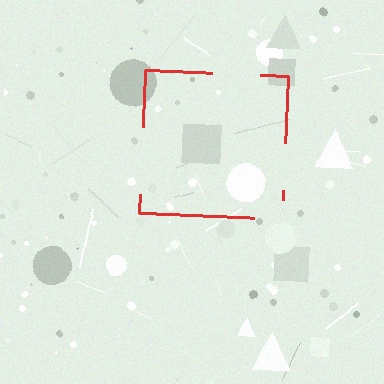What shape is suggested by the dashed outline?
The dashed outline suggests a square.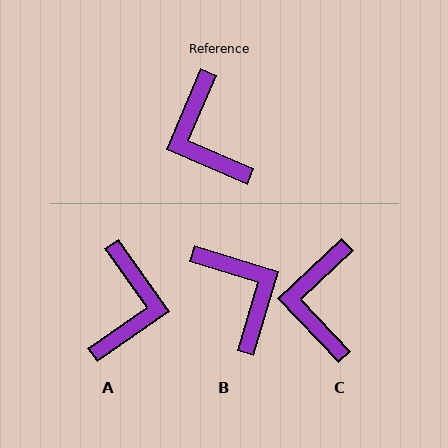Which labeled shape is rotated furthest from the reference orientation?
B, about 174 degrees away.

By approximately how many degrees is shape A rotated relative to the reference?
Approximately 148 degrees counter-clockwise.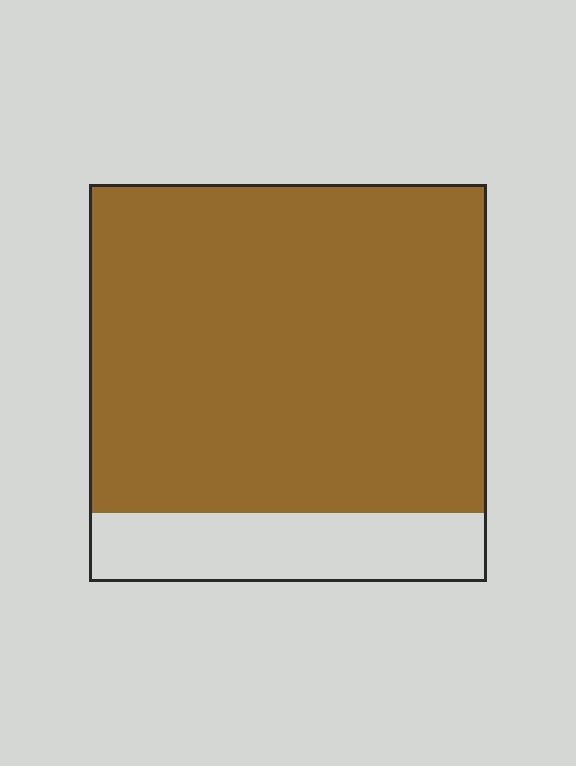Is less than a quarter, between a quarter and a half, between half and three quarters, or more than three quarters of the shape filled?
More than three quarters.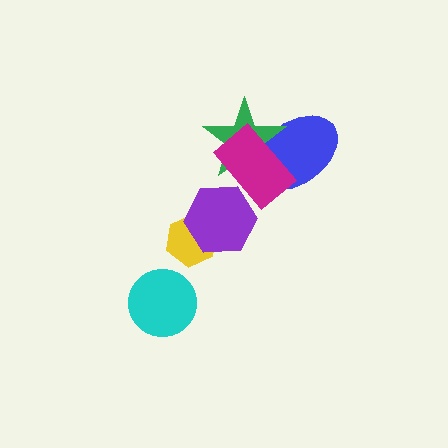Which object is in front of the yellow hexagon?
The purple hexagon is in front of the yellow hexagon.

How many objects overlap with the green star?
2 objects overlap with the green star.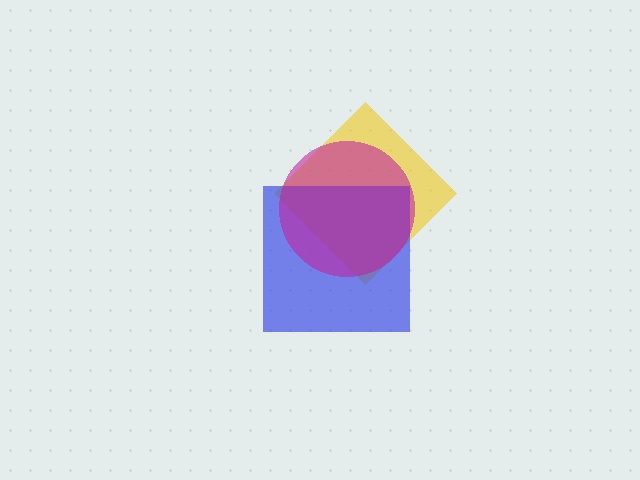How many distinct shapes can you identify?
There are 3 distinct shapes: a yellow diamond, a blue square, a magenta circle.